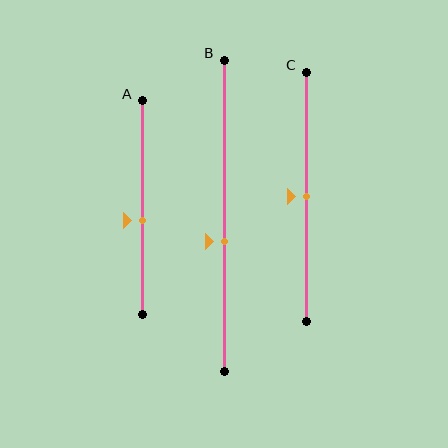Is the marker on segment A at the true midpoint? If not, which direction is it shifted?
No, the marker on segment A is shifted downward by about 6% of the segment length.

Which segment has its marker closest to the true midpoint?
Segment C has its marker closest to the true midpoint.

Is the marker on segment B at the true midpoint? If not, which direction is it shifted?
No, the marker on segment B is shifted downward by about 8% of the segment length.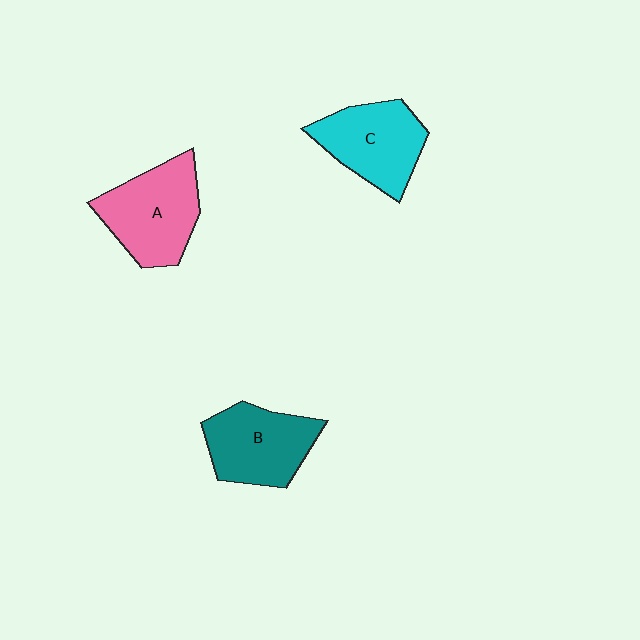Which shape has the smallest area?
Shape C (cyan).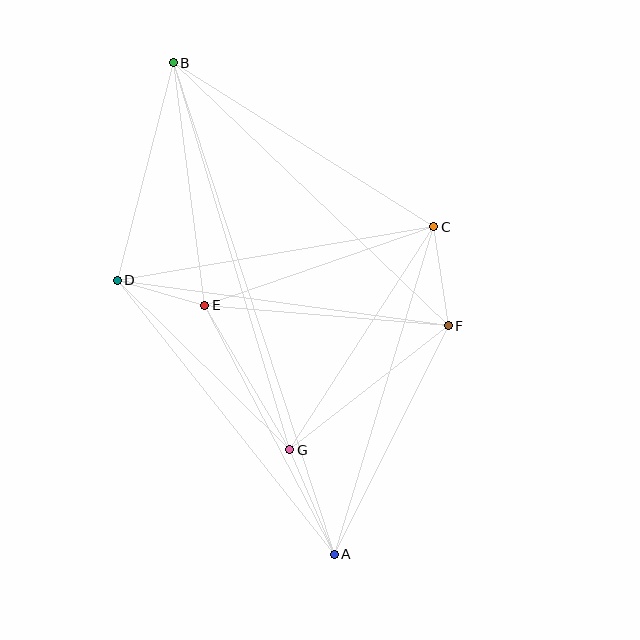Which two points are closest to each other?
Points D and E are closest to each other.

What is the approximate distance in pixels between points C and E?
The distance between C and E is approximately 242 pixels.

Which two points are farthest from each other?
Points A and B are farthest from each other.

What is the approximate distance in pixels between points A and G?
The distance between A and G is approximately 114 pixels.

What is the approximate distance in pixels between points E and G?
The distance between E and G is approximately 168 pixels.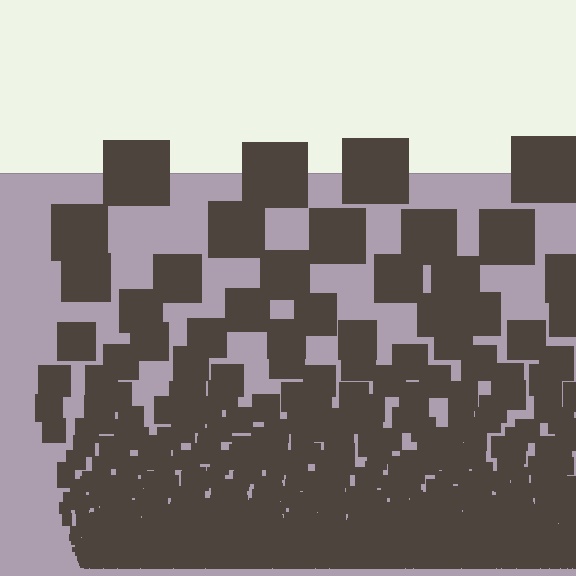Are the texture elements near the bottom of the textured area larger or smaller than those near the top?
Smaller. The gradient is inverted — elements near the bottom are smaller and denser.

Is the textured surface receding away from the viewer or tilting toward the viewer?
The surface appears to tilt toward the viewer. Texture elements get larger and sparser toward the top.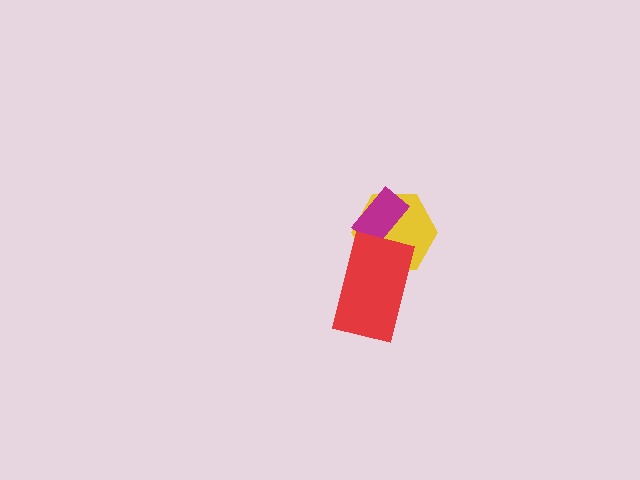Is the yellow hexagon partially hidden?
Yes, it is partially covered by another shape.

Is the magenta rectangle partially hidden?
No, no other shape covers it.